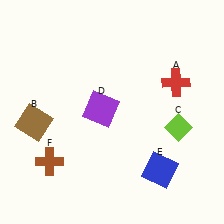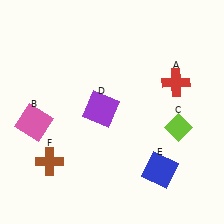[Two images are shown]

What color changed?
The square (B) changed from brown in Image 1 to pink in Image 2.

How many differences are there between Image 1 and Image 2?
There is 1 difference between the two images.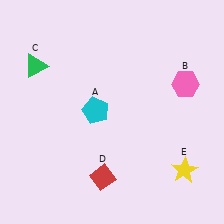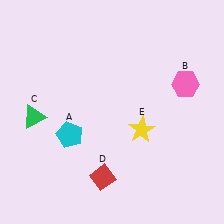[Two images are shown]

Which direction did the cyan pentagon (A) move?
The cyan pentagon (A) moved left.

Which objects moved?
The objects that moved are: the cyan pentagon (A), the green triangle (C), the yellow star (E).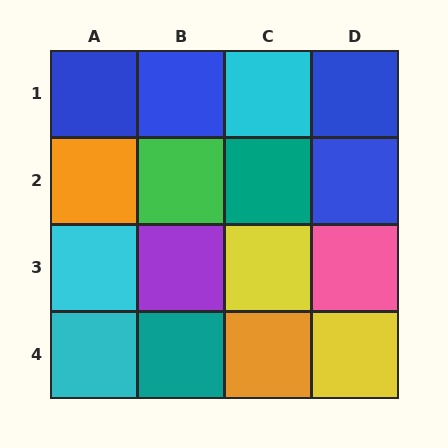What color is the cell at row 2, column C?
Teal.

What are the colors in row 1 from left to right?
Blue, blue, cyan, blue.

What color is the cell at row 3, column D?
Pink.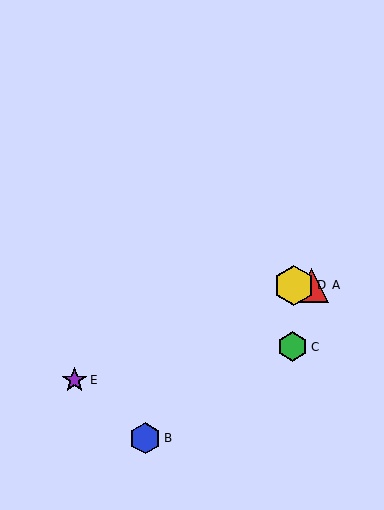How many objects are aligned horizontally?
2 objects (A, D) are aligned horizontally.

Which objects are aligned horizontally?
Objects A, D are aligned horizontally.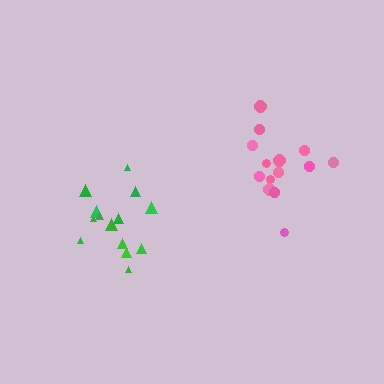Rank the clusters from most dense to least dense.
pink, green.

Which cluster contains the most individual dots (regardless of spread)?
Pink (15).